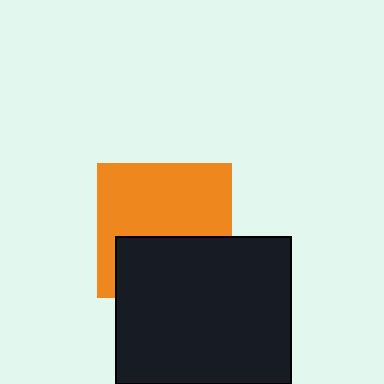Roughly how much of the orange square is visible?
About half of it is visible (roughly 60%).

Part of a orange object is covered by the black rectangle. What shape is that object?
It is a square.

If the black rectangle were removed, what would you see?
You would see the complete orange square.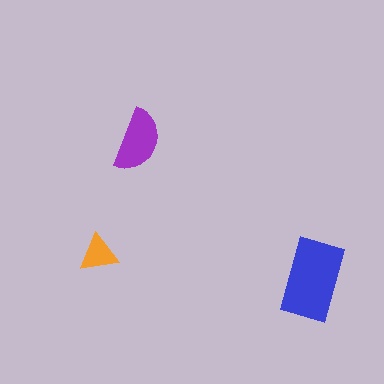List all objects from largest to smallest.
The blue rectangle, the purple semicircle, the orange triangle.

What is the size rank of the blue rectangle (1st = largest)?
1st.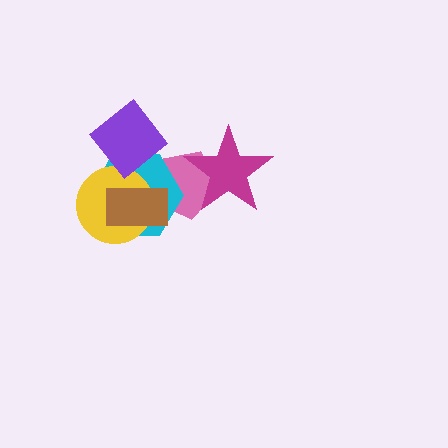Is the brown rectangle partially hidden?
No, no other shape covers it.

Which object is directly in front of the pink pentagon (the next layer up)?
The cyan hexagon is directly in front of the pink pentagon.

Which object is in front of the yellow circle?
The brown rectangle is in front of the yellow circle.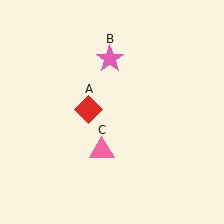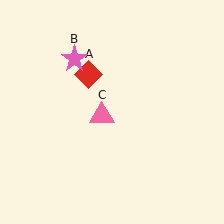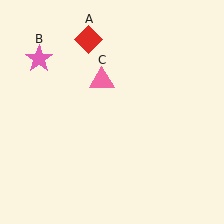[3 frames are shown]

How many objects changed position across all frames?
3 objects changed position: red diamond (object A), pink star (object B), pink triangle (object C).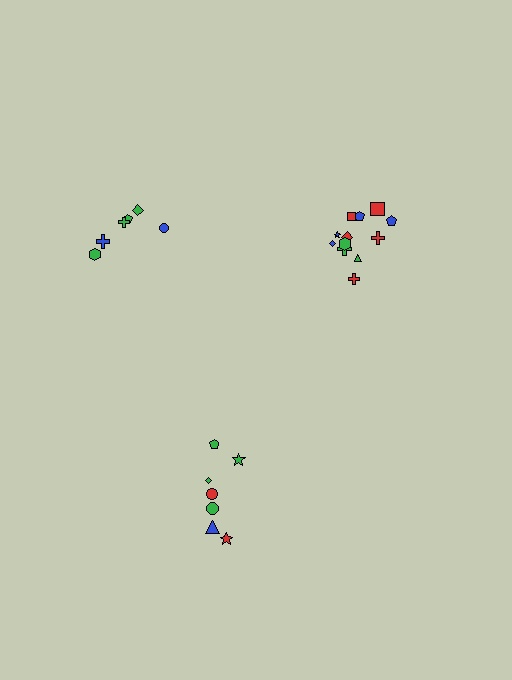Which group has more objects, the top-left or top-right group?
The top-right group.